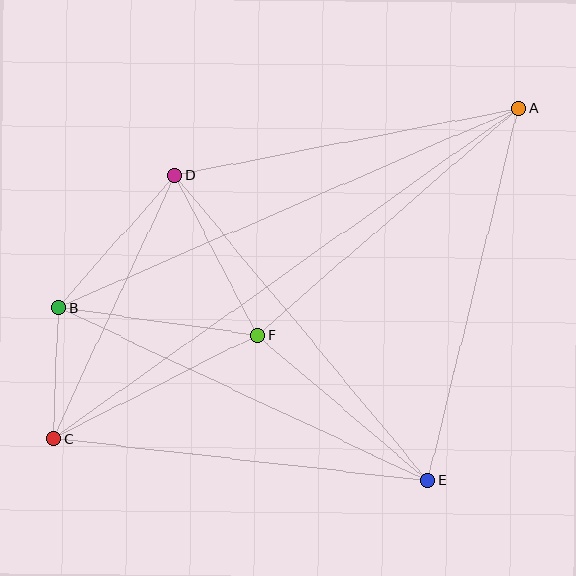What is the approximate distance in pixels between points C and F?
The distance between C and F is approximately 229 pixels.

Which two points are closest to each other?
Points B and C are closest to each other.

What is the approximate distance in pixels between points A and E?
The distance between A and E is approximately 383 pixels.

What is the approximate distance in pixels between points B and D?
The distance between B and D is approximately 176 pixels.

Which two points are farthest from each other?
Points A and C are farthest from each other.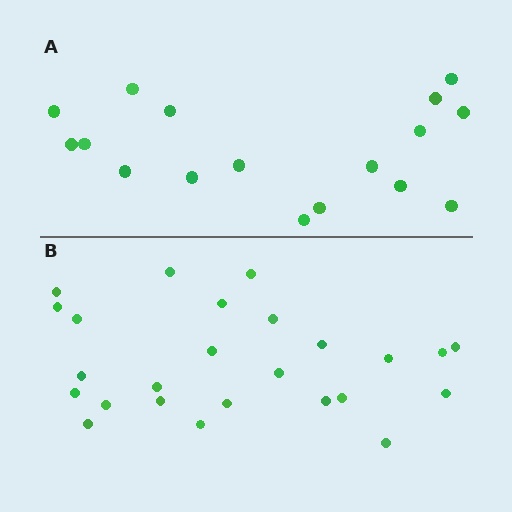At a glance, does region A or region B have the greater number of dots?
Region B (the bottom region) has more dots.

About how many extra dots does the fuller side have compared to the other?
Region B has roughly 8 or so more dots than region A.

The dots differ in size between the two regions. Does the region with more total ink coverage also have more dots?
No. Region A has more total ink coverage because its dots are larger, but region B actually contains more individual dots. Total area can be misleading — the number of items is what matters here.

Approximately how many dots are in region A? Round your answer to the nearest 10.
About 20 dots. (The exact count is 17, which rounds to 20.)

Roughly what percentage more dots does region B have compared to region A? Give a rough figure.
About 45% more.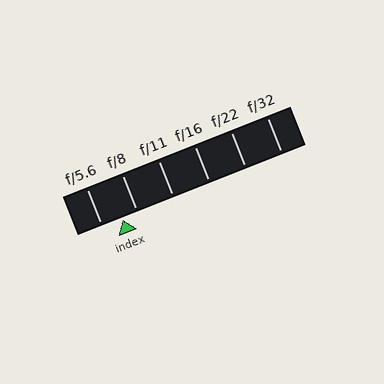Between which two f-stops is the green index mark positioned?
The index mark is between f/5.6 and f/8.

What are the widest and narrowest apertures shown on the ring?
The widest aperture shown is f/5.6 and the narrowest is f/32.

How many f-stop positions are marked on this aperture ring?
There are 6 f-stop positions marked.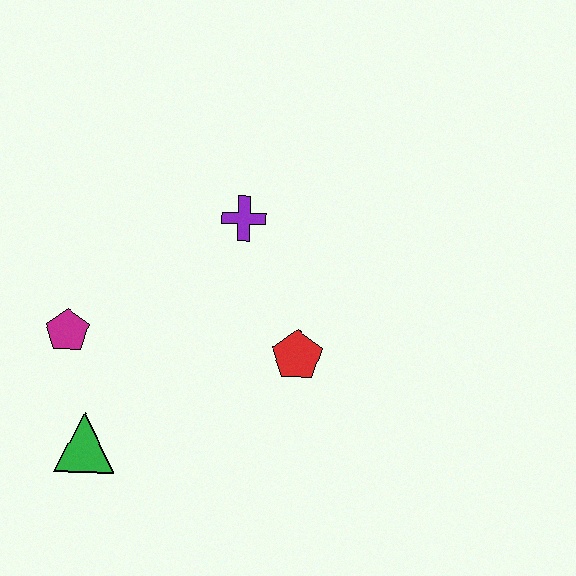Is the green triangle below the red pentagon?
Yes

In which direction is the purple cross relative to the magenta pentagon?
The purple cross is to the right of the magenta pentagon.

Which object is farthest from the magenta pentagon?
The red pentagon is farthest from the magenta pentagon.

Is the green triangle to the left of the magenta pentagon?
No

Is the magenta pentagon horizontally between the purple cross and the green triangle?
No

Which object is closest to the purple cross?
The red pentagon is closest to the purple cross.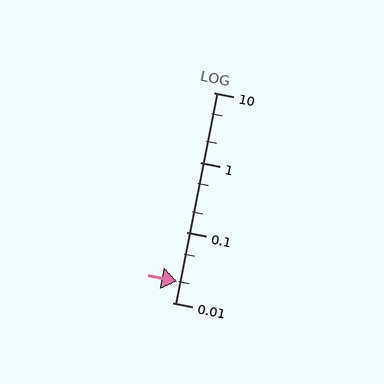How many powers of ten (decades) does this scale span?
The scale spans 3 decades, from 0.01 to 10.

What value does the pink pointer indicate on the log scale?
The pointer indicates approximately 0.02.